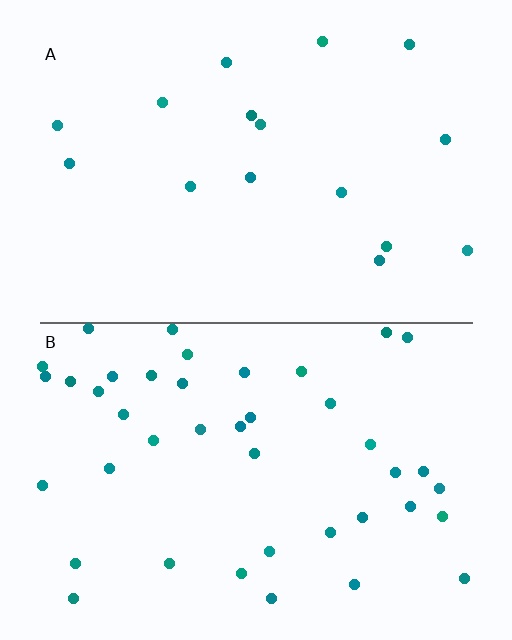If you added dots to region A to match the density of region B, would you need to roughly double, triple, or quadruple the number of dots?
Approximately triple.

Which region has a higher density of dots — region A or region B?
B (the bottom).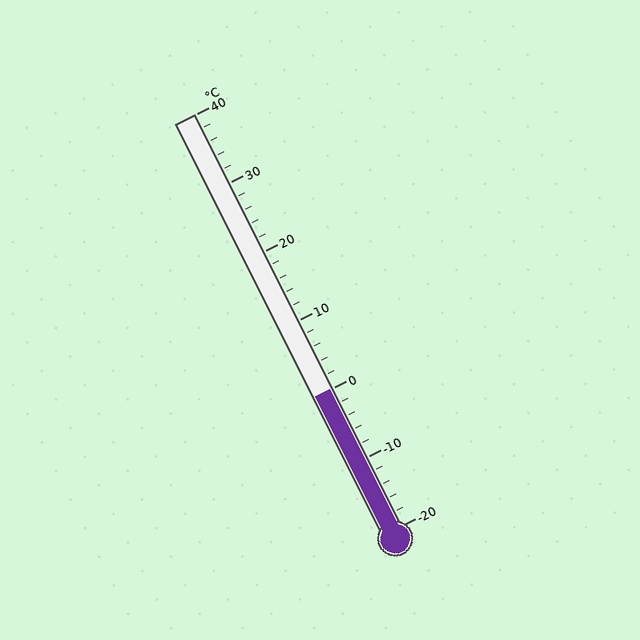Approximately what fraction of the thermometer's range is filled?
The thermometer is filled to approximately 35% of its range.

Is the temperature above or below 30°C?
The temperature is below 30°C.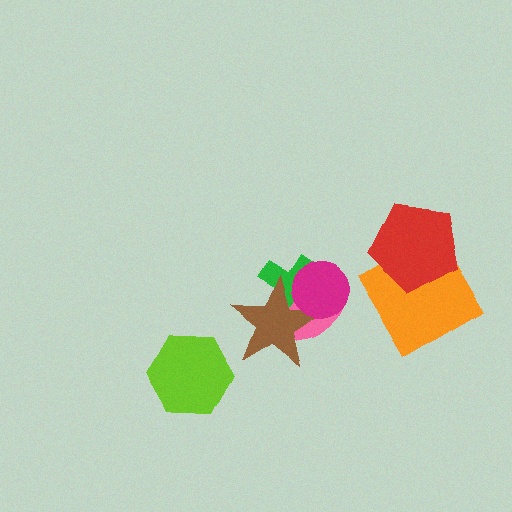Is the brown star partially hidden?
Yes, it is partially covered by another shape.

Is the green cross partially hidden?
Yes, it is partially covered by another shape.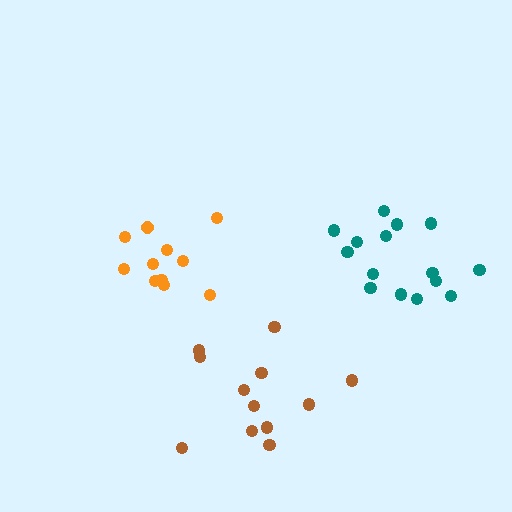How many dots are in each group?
Group 1: 12 dots, Group 2: 11 dots, Group 3: 15 dots (38 total).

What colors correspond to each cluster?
The clusters are colored: brown, orange, teal.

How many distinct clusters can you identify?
There are 3 distinct clusters.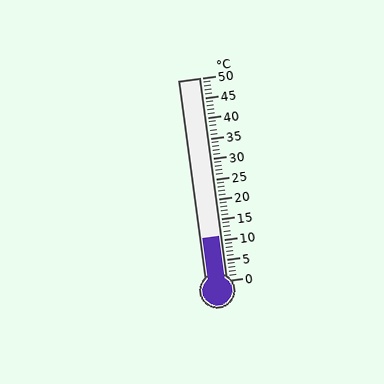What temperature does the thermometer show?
The thermometer shows approximately 11°C.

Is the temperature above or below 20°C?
The temperature is below 20°C.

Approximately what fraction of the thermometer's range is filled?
The thermometer is filled to approximately 20% of its range.